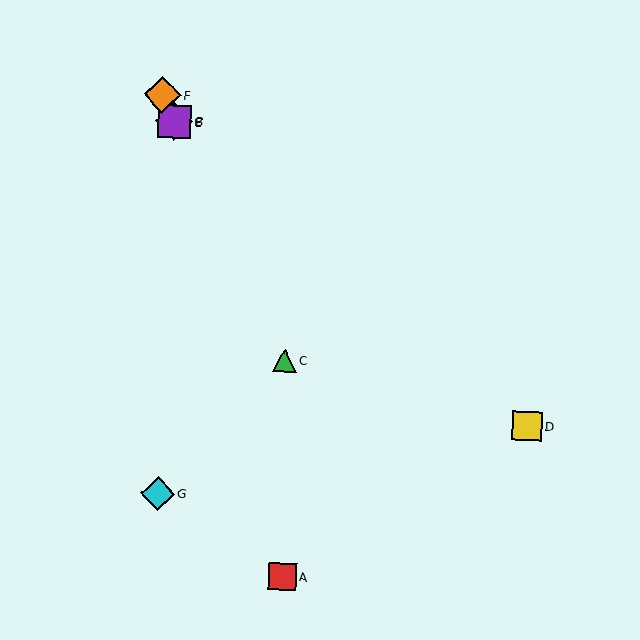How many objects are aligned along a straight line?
4 objects (B, C, E, F) are aligned along a straight line.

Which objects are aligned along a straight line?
Objects B, C, E, F are aligned along a straight line.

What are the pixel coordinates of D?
Object D is at (527, 426).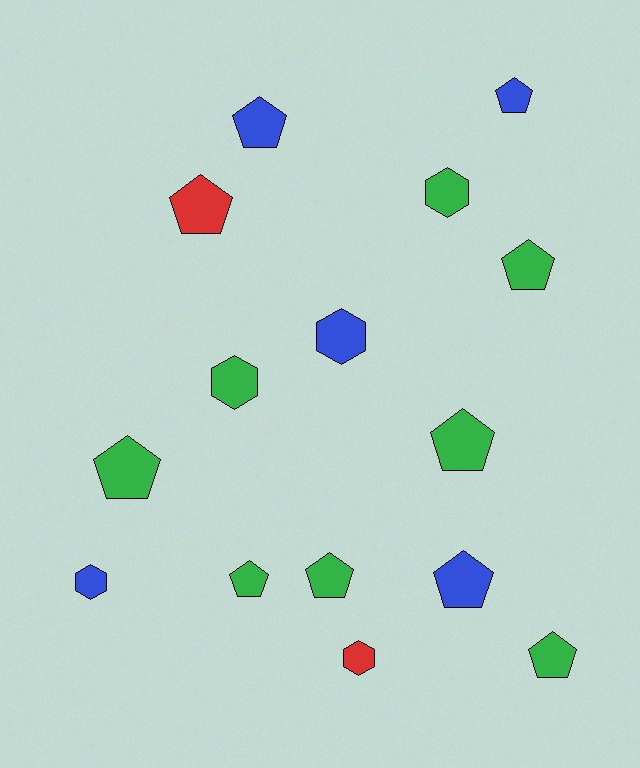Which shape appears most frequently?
Pentagon, with 10 objects.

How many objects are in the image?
There are 15 objects.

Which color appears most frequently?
Green, with 8 objects.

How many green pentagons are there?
There are 6 green pentagons.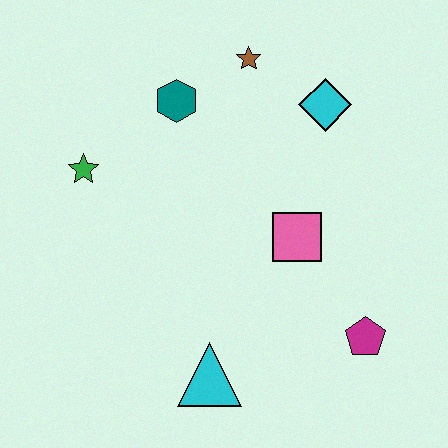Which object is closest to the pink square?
The magenta pentagon is closest to the pink square.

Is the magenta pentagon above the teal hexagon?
No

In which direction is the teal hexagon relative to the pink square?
The teal hexagon is above the pink square.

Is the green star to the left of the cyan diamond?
Yes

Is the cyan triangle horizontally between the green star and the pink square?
Yes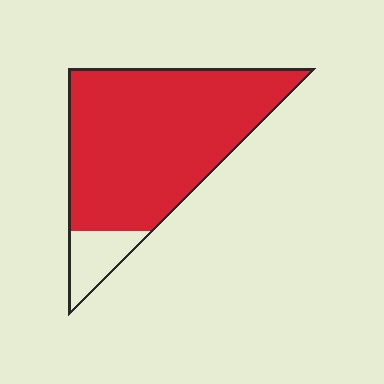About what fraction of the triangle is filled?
About seven eighths (7/8).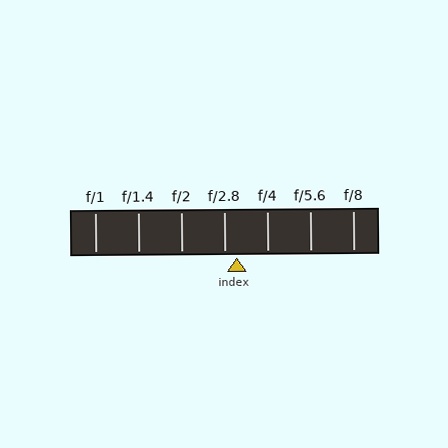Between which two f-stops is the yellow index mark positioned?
The index mark is between f/2.8 and f/4.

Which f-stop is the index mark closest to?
The index mark is closest to f/2.8.